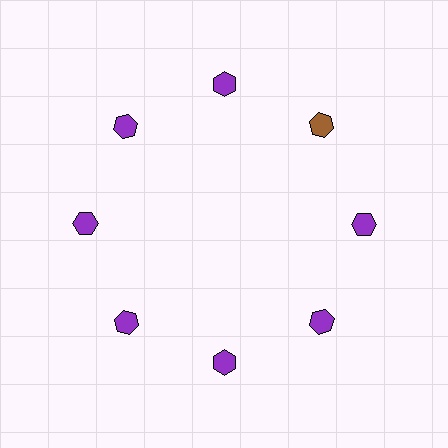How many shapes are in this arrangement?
There are 8 shapes arranged in a ring pattern.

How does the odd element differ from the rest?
It has a different color: brown instead of purple.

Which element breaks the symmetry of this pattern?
The brown hexagon at roughly the 2 o'clock position breaks the symmetry. All other shapes are purple hexagons.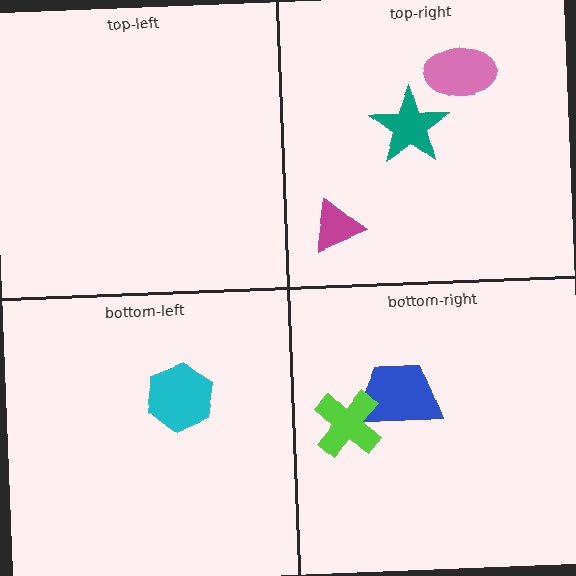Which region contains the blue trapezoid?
The bottom-right region.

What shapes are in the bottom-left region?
The cyan hexagon.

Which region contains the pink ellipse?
The top-right region.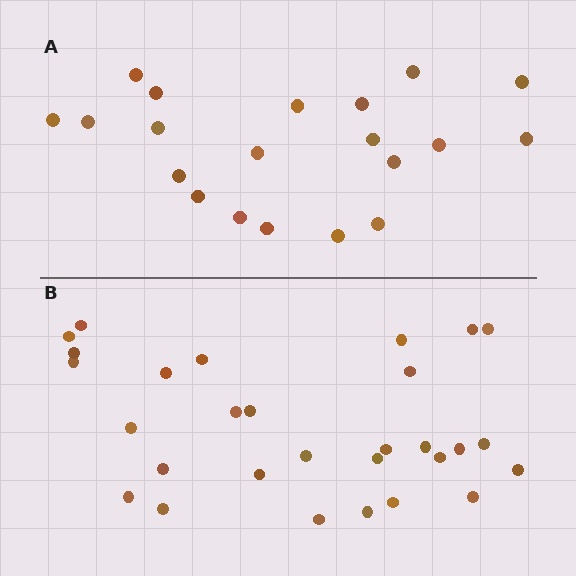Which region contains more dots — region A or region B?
Region B (the bottom region) has more dots.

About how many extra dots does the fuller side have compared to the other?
Region B has roughly 8 or so more dots than region A.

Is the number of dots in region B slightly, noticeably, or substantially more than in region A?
Region B has substantially more. The ratio is roughly 1.4 to 1.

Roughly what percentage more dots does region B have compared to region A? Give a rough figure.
About 45% more.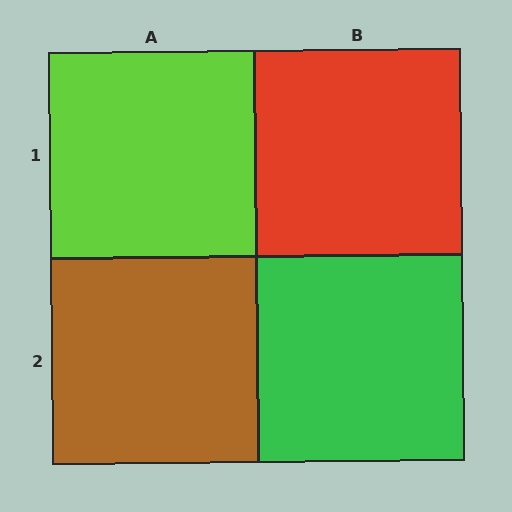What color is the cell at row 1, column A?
Lime.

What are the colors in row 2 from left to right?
Brown, green.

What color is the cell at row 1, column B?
Red.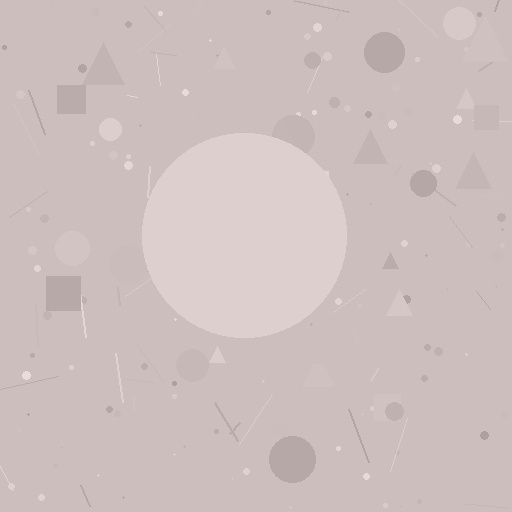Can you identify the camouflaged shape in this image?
The camouflaged shape is a circle.